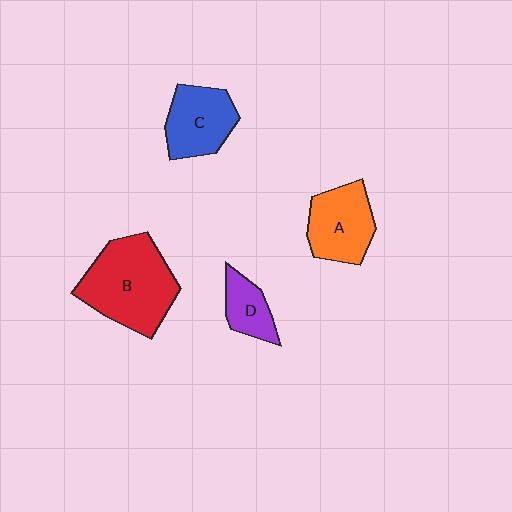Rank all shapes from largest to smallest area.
From largest to smallest: B (red), A (orange), C (blue), D (purple).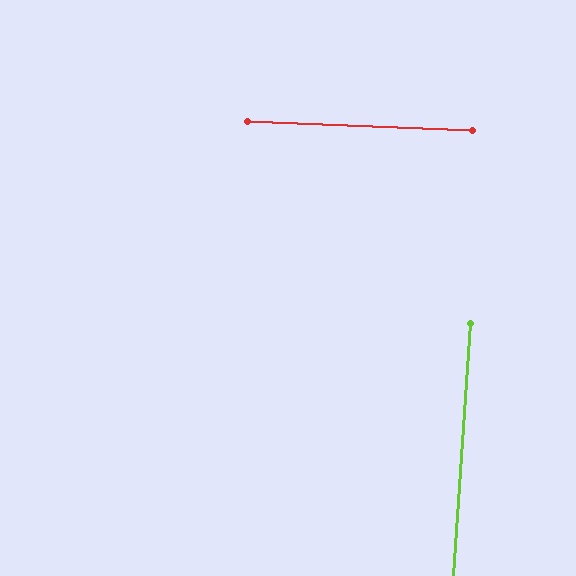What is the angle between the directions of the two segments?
Approximately 89 degrees.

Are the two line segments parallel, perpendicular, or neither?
Perpendicular — they meet at approximately 89°.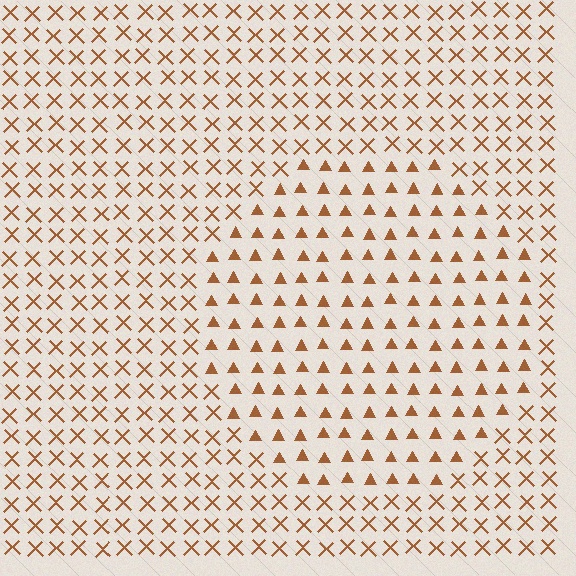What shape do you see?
I see a circle.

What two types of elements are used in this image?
The image uses triangles inside the circle region and X marks outside it.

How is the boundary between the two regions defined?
The boundary is defined by a change in element shape: triangles inside vs. X marks outside. All elements share the same color and spacing.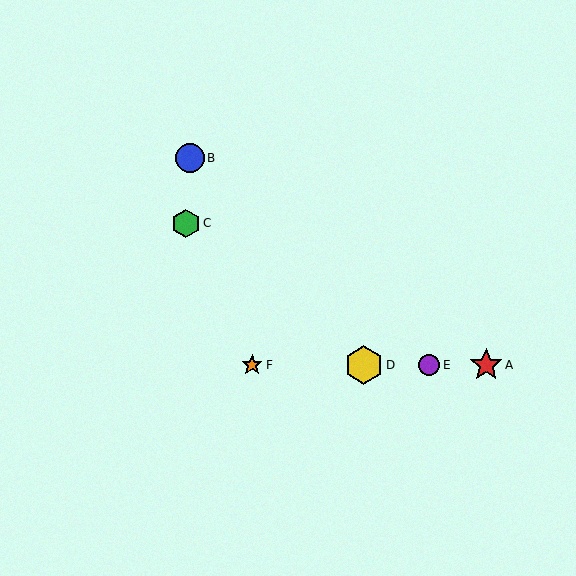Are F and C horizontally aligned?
No, F is at y≈365 and C is at y≈223.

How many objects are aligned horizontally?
4 objects (A, D, E, F) are aligned horizontally.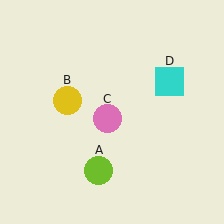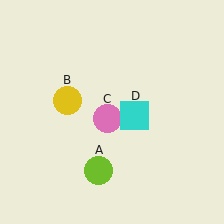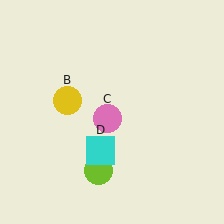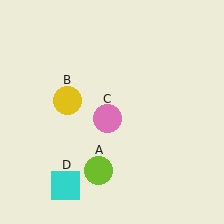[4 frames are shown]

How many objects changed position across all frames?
1 object changed position: cyan square (object D).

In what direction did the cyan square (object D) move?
The cyan square (object D) moved down and to the left.